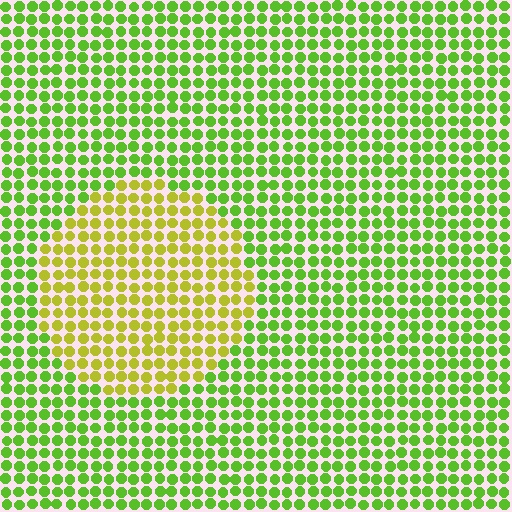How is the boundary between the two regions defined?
The boundary is defined purely by a slight shift in hue (about 37 degrees). Spacing, size, and orientation are identical on both sides.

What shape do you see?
I see a circle.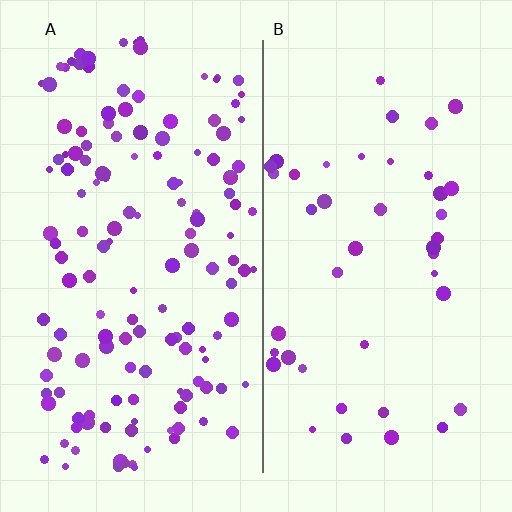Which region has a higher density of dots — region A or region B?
A (the left).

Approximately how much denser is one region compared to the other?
Approximately 3.4× — region A over region B.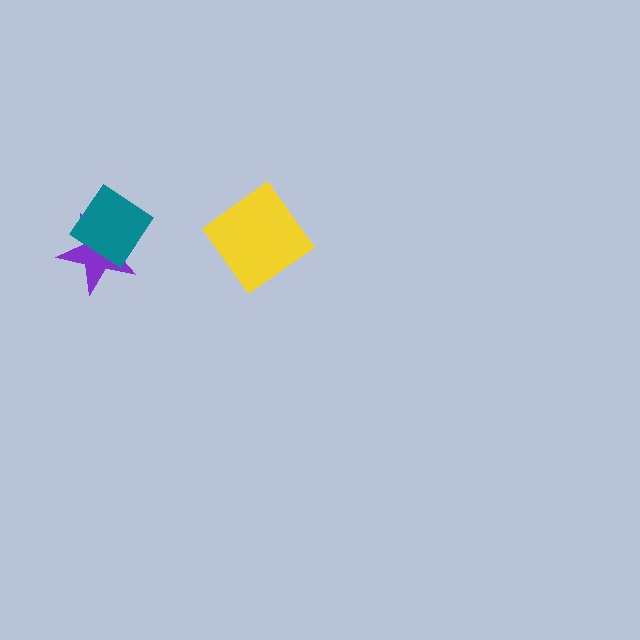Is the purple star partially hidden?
Yes, it is partially covered by another shape.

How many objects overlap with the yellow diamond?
0 objects overlap with the yellow diamond.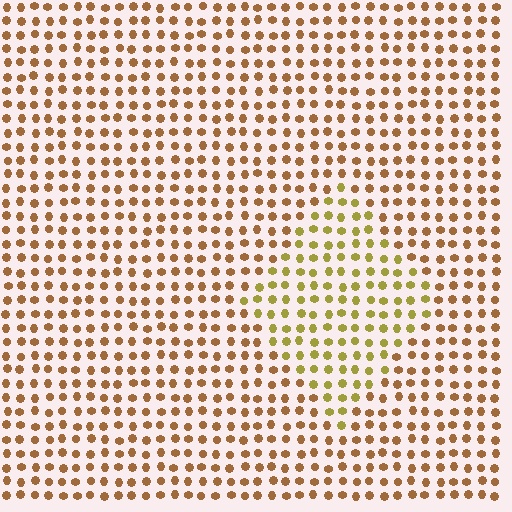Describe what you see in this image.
The image is filled with small brown elements in a uniform arrangement. A diamond-shaped region is visible where the elements are tinted to a slightly different hue, forming a subtle color boundary.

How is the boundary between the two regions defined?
The boundary is defined purely by a slight shift in hue (about 31 degrees). Spacing, size, and orientation are identical on both sides.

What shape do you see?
I see a diamond.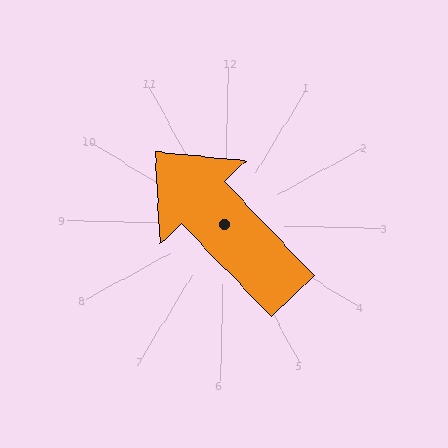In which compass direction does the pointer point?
Northwest.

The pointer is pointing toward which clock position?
Roughly 10 o'clock.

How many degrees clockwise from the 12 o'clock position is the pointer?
Approximately 315 degrees.